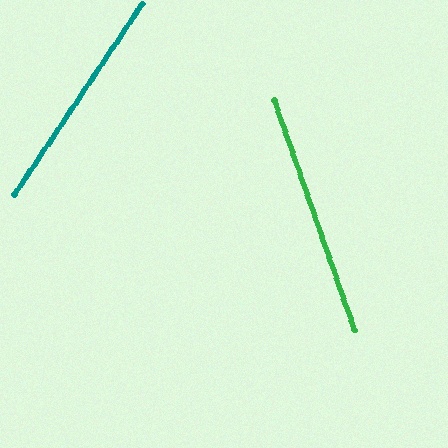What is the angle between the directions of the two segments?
Approximately 53 degrees.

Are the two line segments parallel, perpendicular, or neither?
Neither parallel nor perpendicular — they differ by about 53°.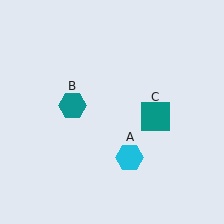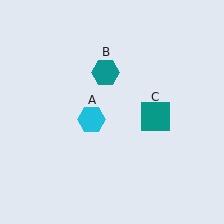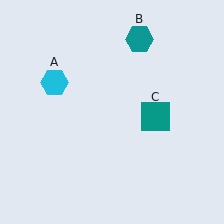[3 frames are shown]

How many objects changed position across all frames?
2 objects changed position: cyan hexagon (object A), teal hexagon (object B).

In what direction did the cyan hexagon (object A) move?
The cyan hexagon (object A) moved up and to the left.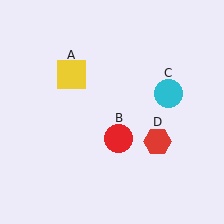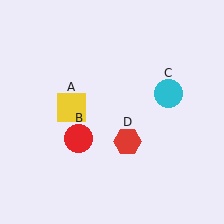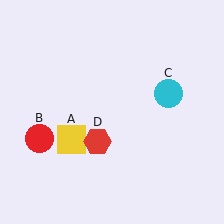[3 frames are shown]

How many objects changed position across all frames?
3 objects changed position: yellow square (object A), red circle (object B), red hexagon (object D).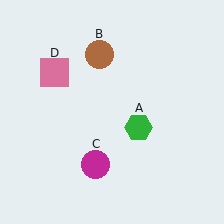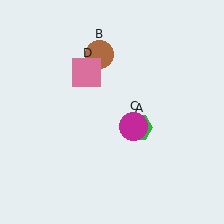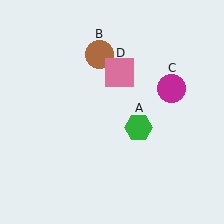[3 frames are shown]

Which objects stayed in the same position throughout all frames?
Green hexagon (object A) and brown circle (object B) remained stationary.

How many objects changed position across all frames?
2 objects changed position: magenta circle (object C), pink square (object D).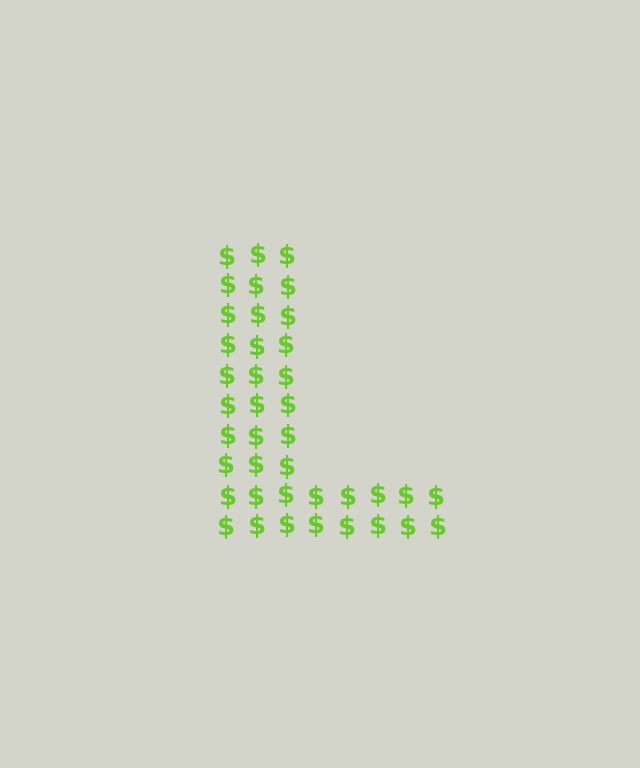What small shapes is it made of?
It is made of small dollar signs.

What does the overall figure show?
The overall figure shows the letter L.